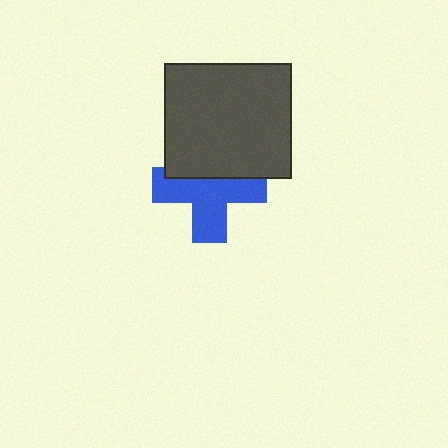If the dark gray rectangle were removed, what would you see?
You would see the complete blue cross.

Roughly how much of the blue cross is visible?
About half of it is visible (roughly 62%).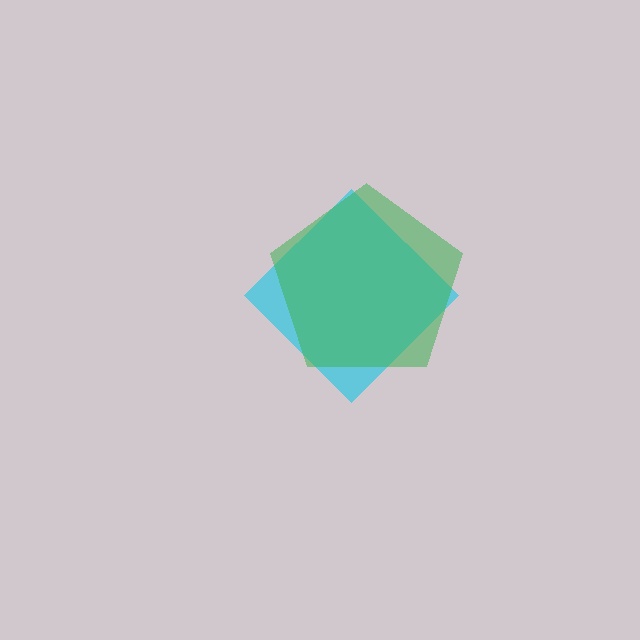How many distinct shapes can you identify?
There are 2 distinct shapes: a cyan diamond, a green pentagon.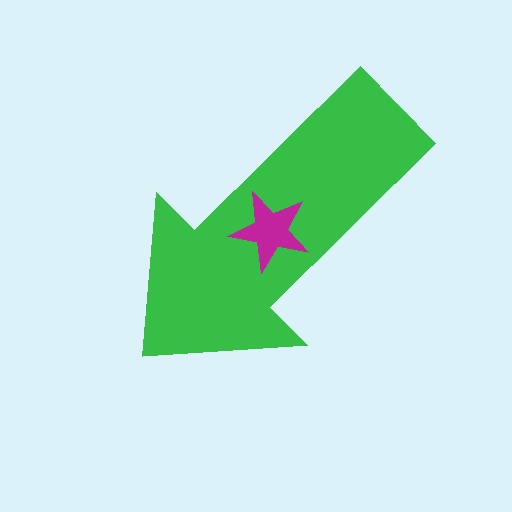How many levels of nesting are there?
2.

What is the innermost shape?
The magenta star.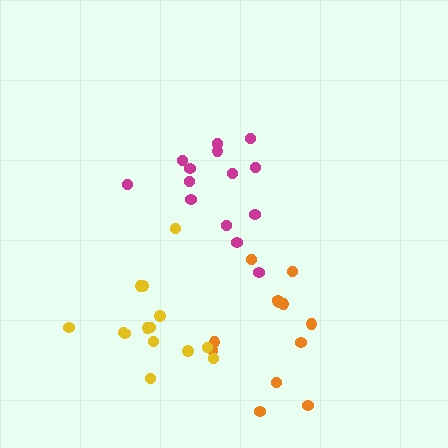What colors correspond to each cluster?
The clusters are colored: orange, yellow, magenta.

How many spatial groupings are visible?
There are 3 spatial groupings.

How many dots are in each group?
Group 1: 12 dots, Group 2: 14 dots, Group 3: 14 dots (40 total).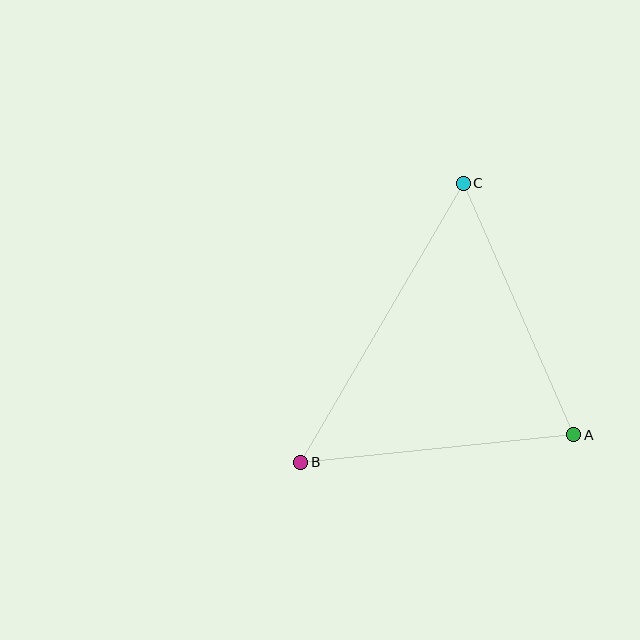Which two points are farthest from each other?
Points B and C are farthest from each other.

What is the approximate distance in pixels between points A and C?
The distance between A and C is approximately 275 pixels.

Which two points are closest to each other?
Points A and B are closest to each other.